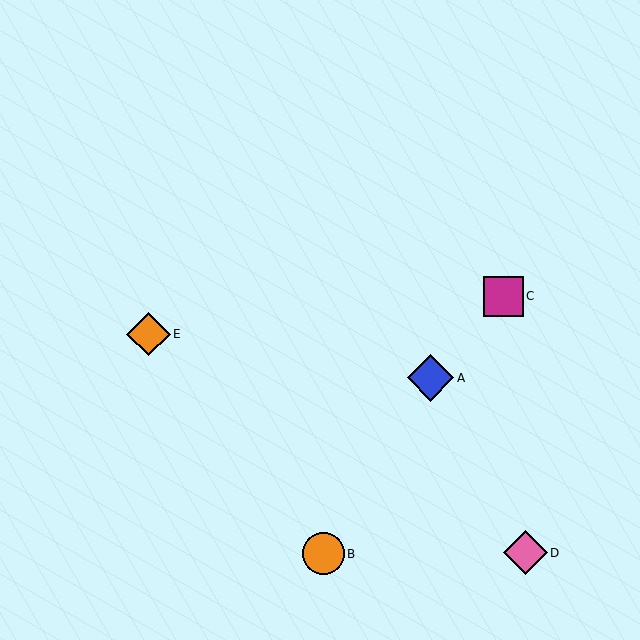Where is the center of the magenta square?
The center of the magenta square is at (504, 296).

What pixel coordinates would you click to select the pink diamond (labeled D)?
Click at (525, 553) to select the pink diamond D.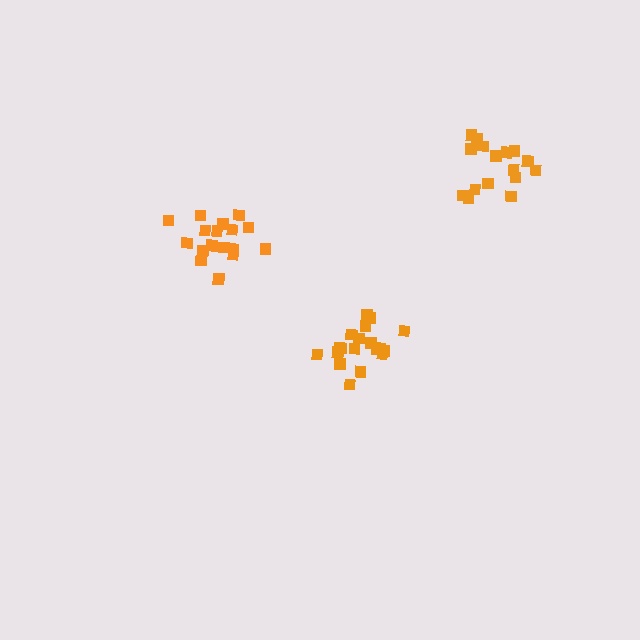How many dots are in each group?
Group 1: 19 dots, Group 2: 17 dots, Group 3: 16 dots (52 total).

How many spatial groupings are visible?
There are 3 spatial groupings.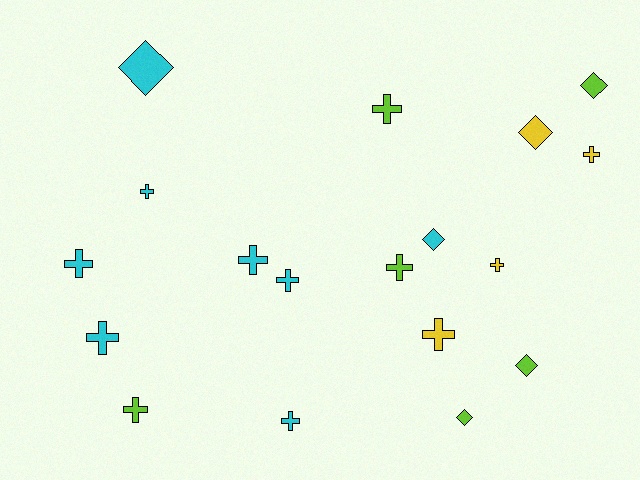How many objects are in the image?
There are 18 objects.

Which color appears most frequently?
Cyan, with 8 objects.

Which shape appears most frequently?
Cross, with 12 objects.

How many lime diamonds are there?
There are 3 lime diamonds.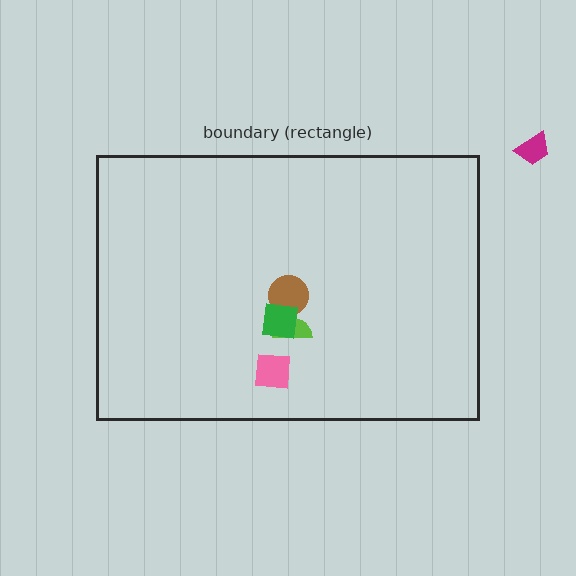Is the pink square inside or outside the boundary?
Inside.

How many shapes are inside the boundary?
4 inside, 1 outside.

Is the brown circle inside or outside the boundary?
Inside.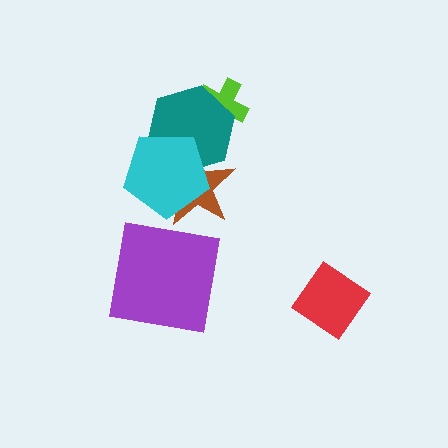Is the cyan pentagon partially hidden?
No, no other shape covers it.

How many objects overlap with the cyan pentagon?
2 objects overlap with the cyan pentagon.